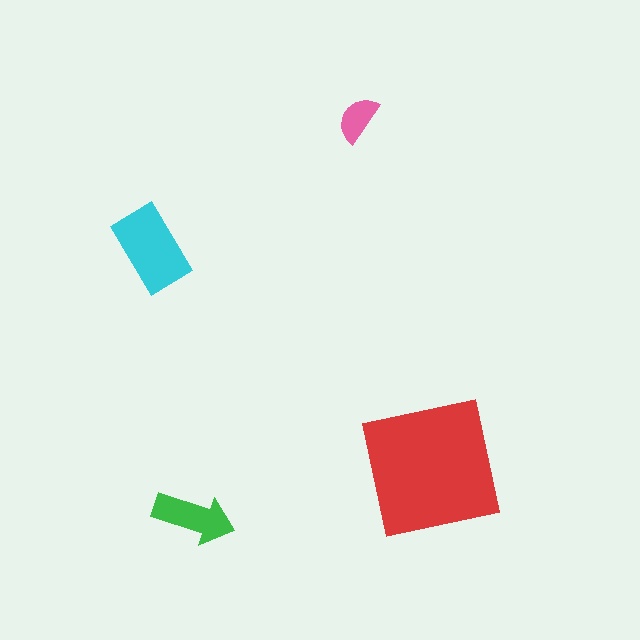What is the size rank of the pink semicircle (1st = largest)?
4th.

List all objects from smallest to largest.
The pink semicircle, the green arrow, the cyan rectangle, the red square.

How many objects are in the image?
There are 4 objects in the image.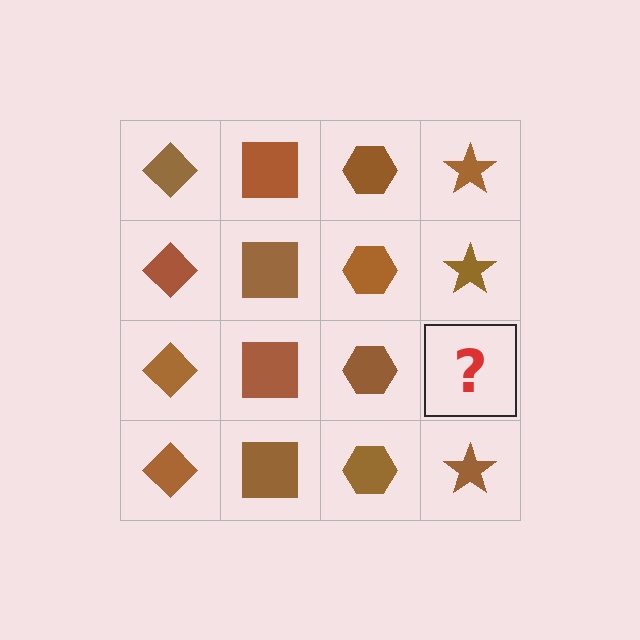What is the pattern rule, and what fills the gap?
The rule is that each column has a consistent shape. The gap should be filled with a brown star.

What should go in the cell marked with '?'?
The missing cell should contain a brown star.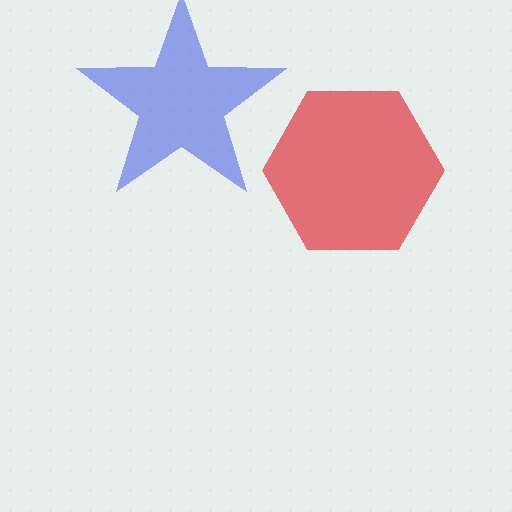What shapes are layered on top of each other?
The layered shapes are: a red hexagon, a blue star.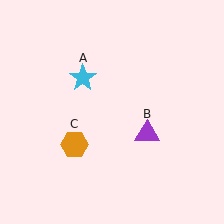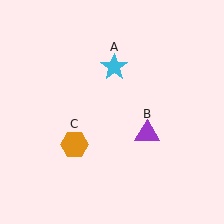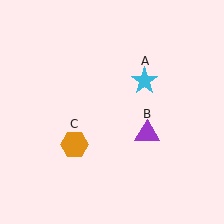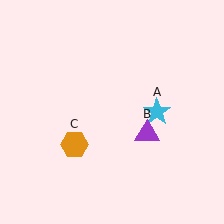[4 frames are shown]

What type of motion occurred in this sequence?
The cyan star (object A) rotated clockwise around the center of the scene.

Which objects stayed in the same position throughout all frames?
Purple triangle (object B) and orange hexagon (object C) remained stationary.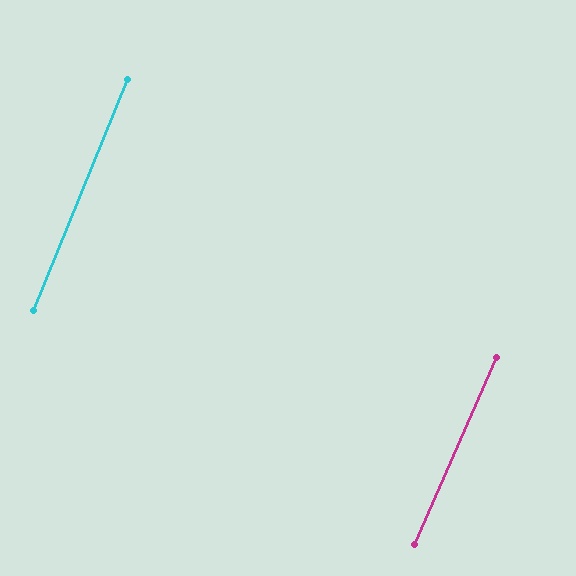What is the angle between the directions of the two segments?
Approximately 2 degrees.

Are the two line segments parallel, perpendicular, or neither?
Parallel — their directions differ by only 1.7°.